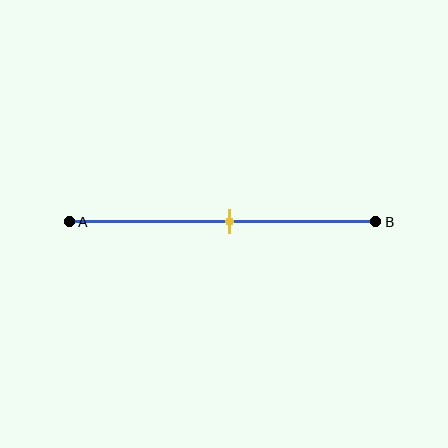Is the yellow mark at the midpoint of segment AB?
Yes, the mark is approximately at the midpoint.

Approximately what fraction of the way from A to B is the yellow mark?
The yellow mark is approximately 50% of the way from A to B.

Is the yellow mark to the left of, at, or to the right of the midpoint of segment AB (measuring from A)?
The yellow mark is approximately at the midpoint of segment AB.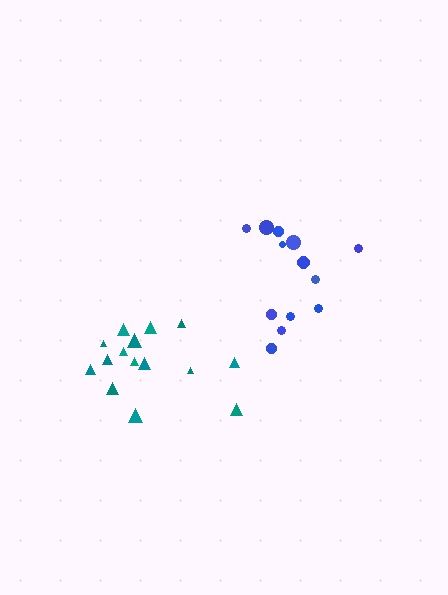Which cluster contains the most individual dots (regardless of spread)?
Teal (15).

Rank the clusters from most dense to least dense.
blue, teal.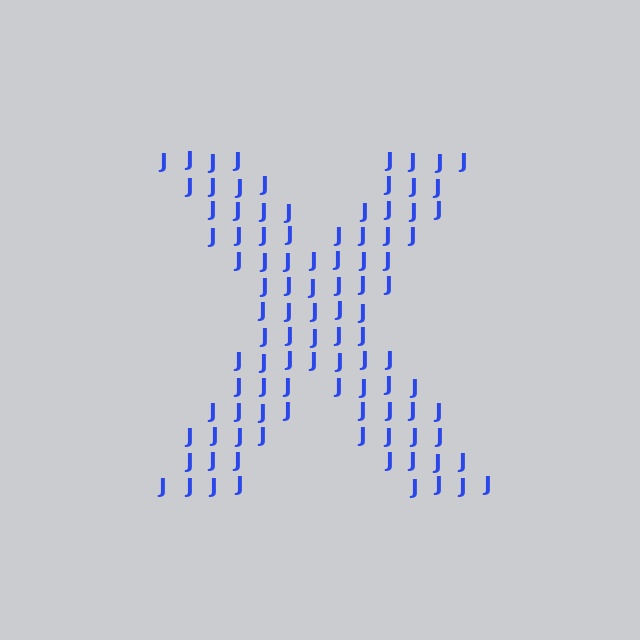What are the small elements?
The small elements are letter J's.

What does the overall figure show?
The overall figure shows the letter X.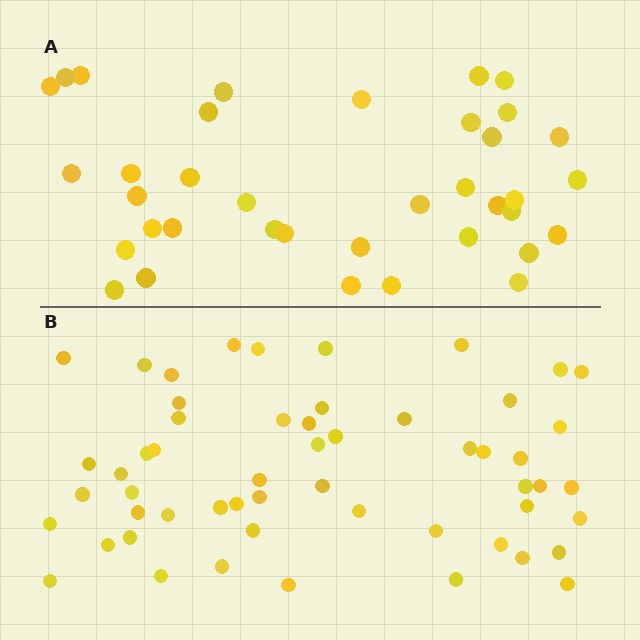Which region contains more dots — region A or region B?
Region B (the bottom region) has more dots.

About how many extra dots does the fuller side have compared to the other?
Region B has approximately 20 more dots than region A.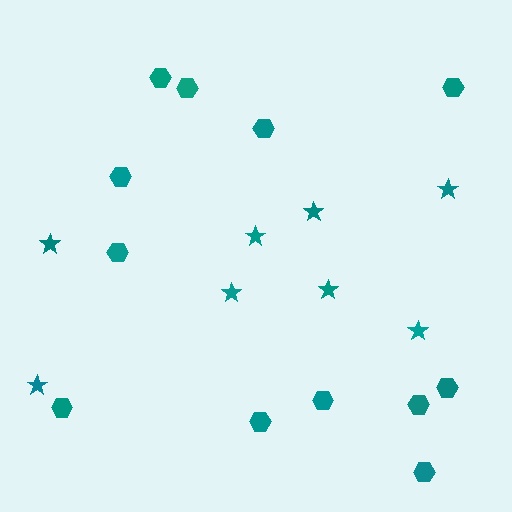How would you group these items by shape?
There are 2 groups: one group of hexagons (12) and one group of stars (8).